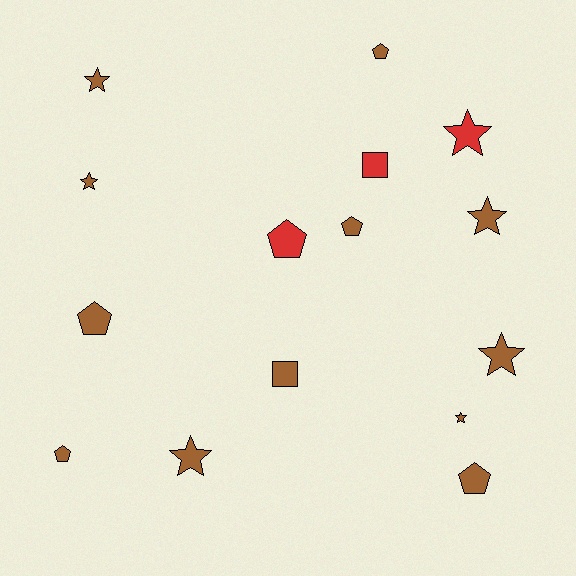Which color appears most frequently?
Brown, with 12 objects.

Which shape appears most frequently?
Star, with 7 objects.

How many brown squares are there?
There is 1 brown square.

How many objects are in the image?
There are 15 objects.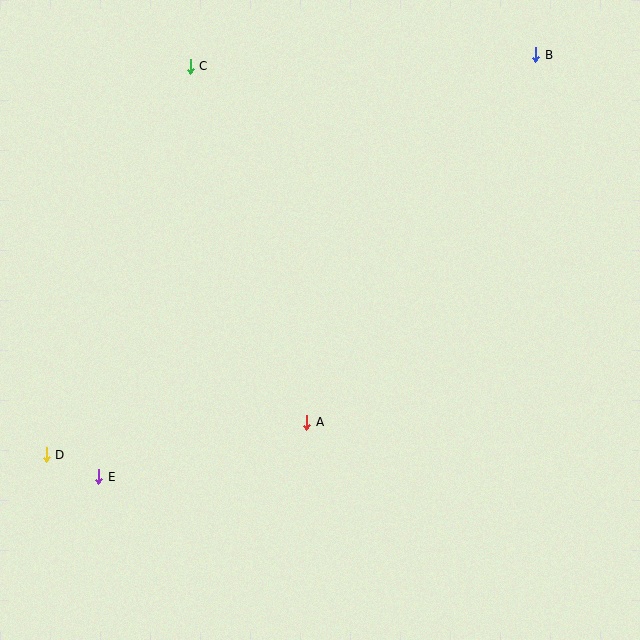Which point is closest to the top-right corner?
Point B is closest to the top-right corner.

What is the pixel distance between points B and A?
The distance between B and A is 433 pixels.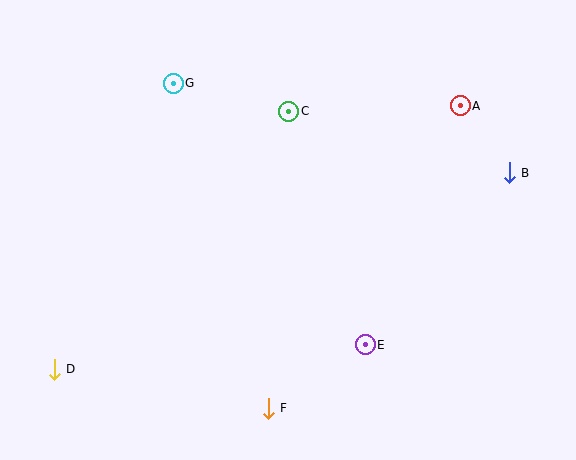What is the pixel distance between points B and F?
The distance between B and F is 337 pixels.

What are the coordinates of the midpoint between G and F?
The midpoint between G and F is at (221, 246).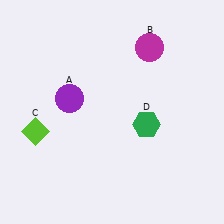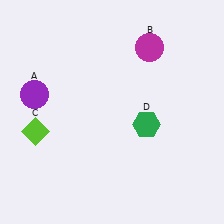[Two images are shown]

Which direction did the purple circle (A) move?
The purple circle (A) moved left.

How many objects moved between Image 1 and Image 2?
1 object moved between the two images.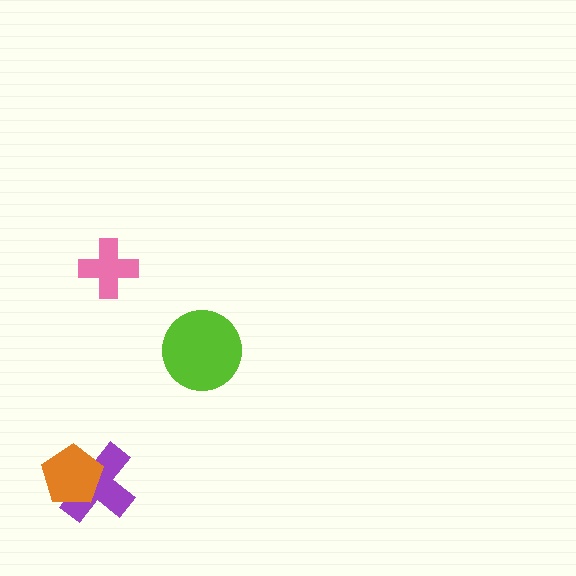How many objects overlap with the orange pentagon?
1 object overlaps with the orange pentagon.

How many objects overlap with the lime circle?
0 objects overlap with the lime circle.